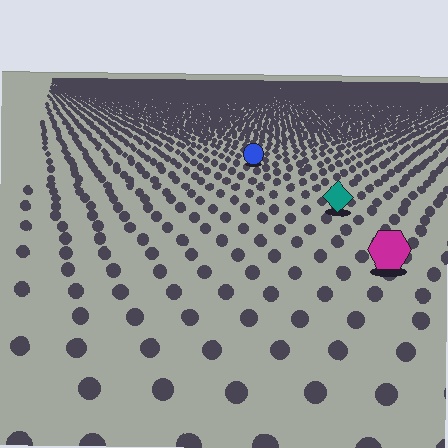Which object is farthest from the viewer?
The blue circle is farthest from the viewer. It appears smaller and the ground texture around it is denser.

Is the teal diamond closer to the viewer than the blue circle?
Yes. The teal diamond is closer — you can tell from the texture gradient: the ground texture is coarser near it.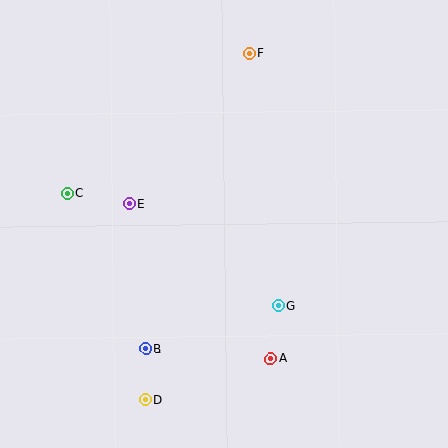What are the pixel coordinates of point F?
Point F is at (249, 53).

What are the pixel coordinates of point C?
Point C is at (67, 193).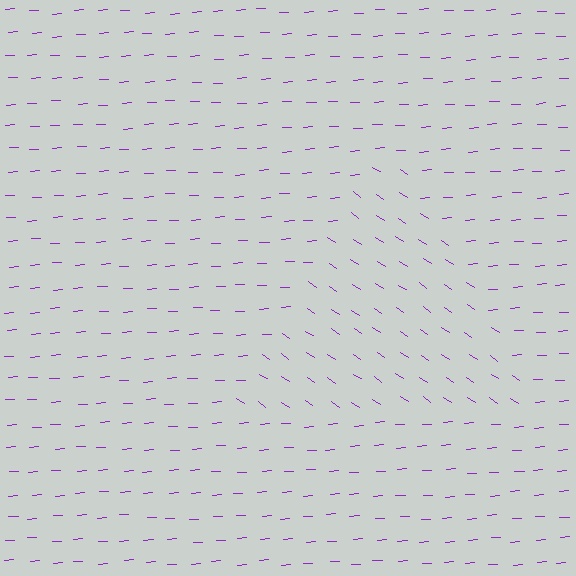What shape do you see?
I see a triangle.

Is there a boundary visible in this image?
Yes, there is a texture boundary formed by a change in line orientation.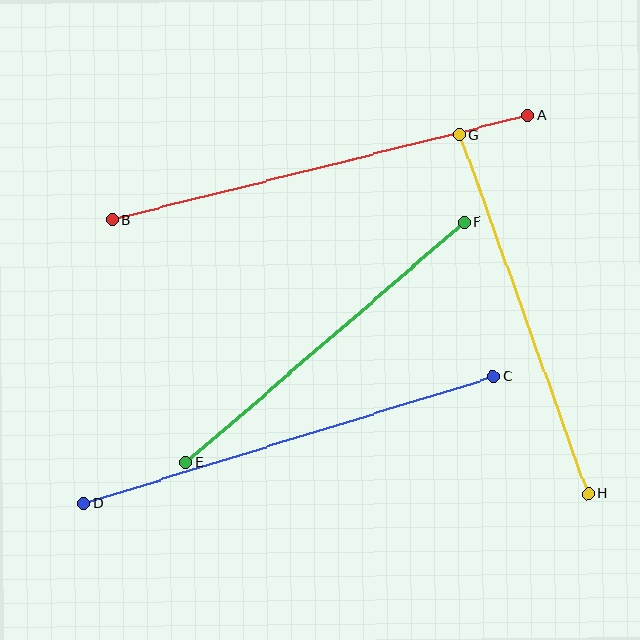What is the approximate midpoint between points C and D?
The midpoint is at approximately (288, 440) pixels.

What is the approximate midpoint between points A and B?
The midpoint is at approximately (320, 167) pixels.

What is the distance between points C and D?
The distance is approximately 429 pixels.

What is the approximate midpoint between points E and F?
The midpoint is at approximately (325, 342) pixels.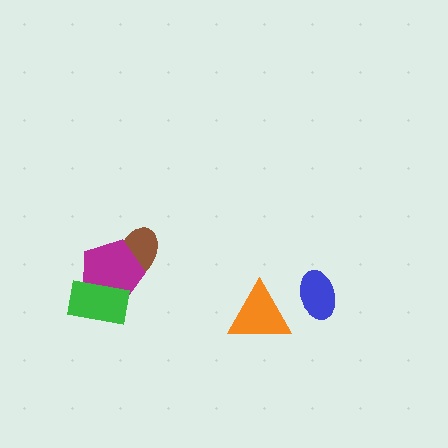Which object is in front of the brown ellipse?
The magenta pentagon is in front of the brown ellipse.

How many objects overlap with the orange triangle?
0 objects overlap with the orange triangle.